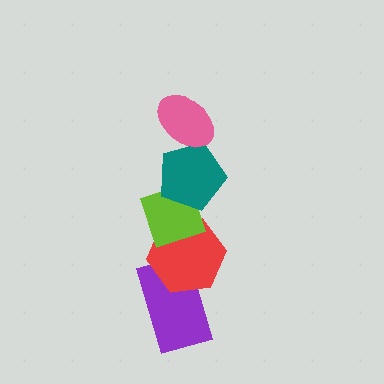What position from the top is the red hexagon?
The red hexagon is 4th from the top.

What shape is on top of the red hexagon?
The lime diamond is on top of the red hexagon.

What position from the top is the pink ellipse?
The pink ellipse is 1st from the top.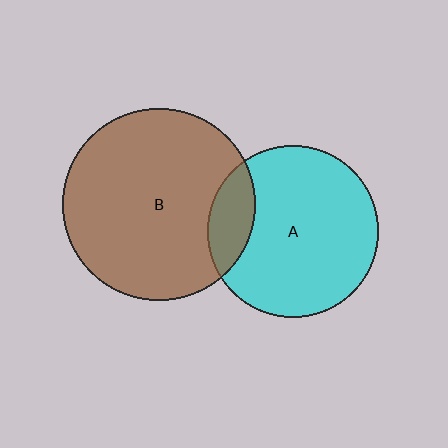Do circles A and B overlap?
Yes.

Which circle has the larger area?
Circle B (brown).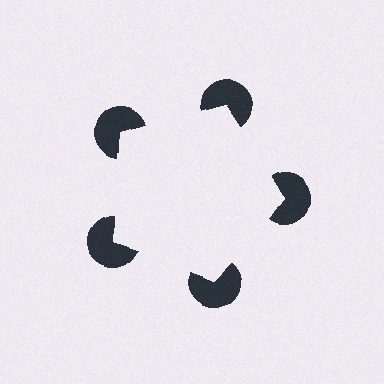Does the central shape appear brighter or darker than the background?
It typically appears slightly brighter than the background, even though no actual brightness change is drawn.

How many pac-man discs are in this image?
There are 5 — one at each vertex of the illusory pentagon.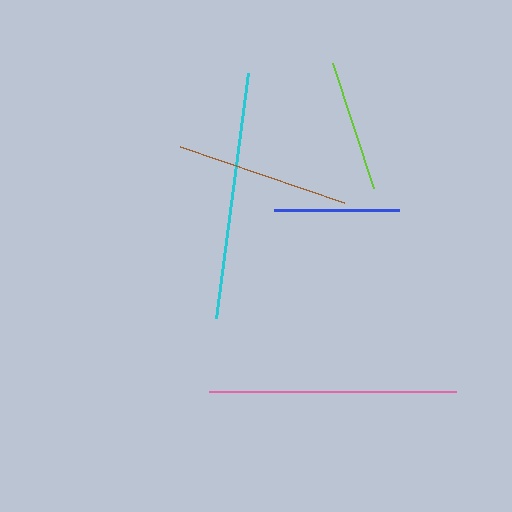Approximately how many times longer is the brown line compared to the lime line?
The brown line is approximately 1.3 times the length of the lime line.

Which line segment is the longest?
The pink line is the longest at approximately 247 pixels.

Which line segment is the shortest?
The blue line is the shortest at approximately 125 pixels.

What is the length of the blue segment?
The blue segment is approximately 125 pixels long.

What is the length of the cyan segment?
The cyan segment is approximately 247 pixels long.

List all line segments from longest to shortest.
From longest to shortest: pink, cyan, brown, lime, blue.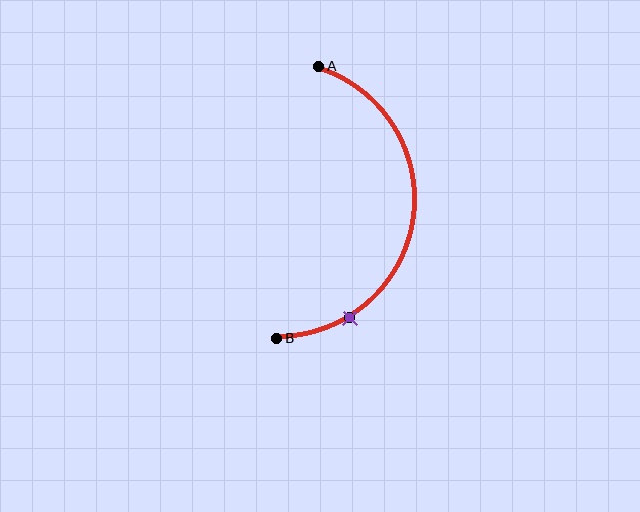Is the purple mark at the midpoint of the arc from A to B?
No. The purple mark lies on the arc but is closer to endpoint B. The arc midpoint would be at the point on the curve equidistant along the arc from both A and B.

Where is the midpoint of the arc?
The arc midpoint is the point on the curve farthest from the straight line joining A and B. It sits to the right of that line.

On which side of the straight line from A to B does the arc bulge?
The arc bulges to the right of the straight line connecting A and B.